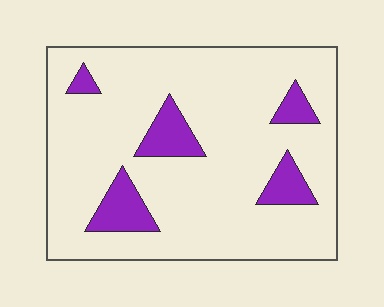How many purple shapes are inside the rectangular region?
5.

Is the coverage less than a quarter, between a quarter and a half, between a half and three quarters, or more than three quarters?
Less than a quarter.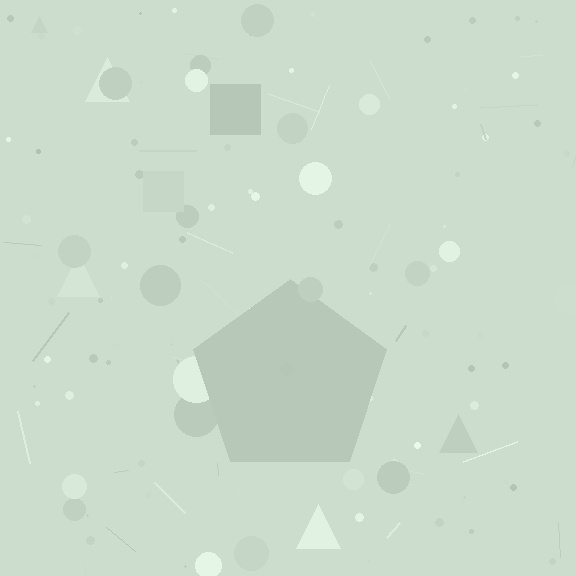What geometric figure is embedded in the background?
A pentagon is embedded in the background.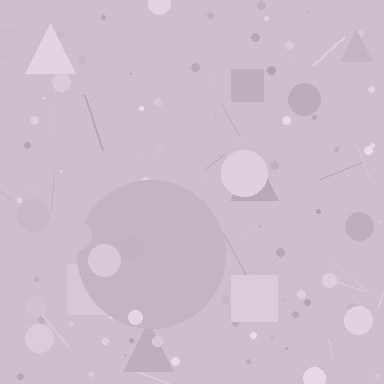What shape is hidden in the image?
A circle is hidden in the image.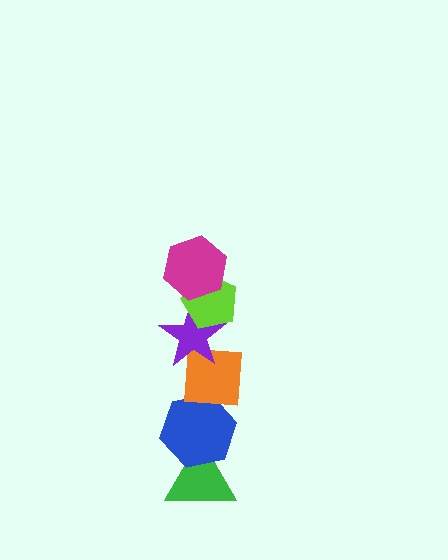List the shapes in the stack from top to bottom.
From top to bottom: the magenta hexagon, the lime pentagon, the purple star, the orange square, the blue hexagon, the green triangle.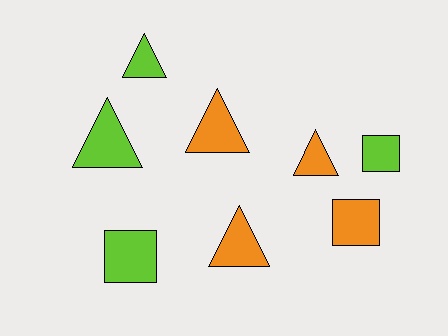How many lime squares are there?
There are 2 lime squares.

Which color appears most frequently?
Lime, with 4 objects.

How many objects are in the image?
There are 8 objects.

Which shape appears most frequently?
Triangle, with 5 objects.